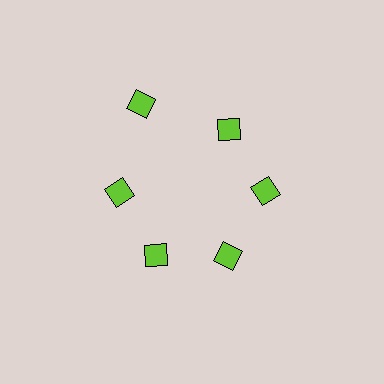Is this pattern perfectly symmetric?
No. The 6 lime diamonds are arranged in a ring, but one element near the 11 o'clock position is pushed outward from the center, breaking the 6-fold rotational symmetry.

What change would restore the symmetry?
The symmetry would be restored by moving it inward, back onto the ring so that all 6 diamonds sit at equal angles and equal distance from the center.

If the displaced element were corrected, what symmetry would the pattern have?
It would have 6-fold rotational symmetry — the pattern would map onto itself every 60 degrees.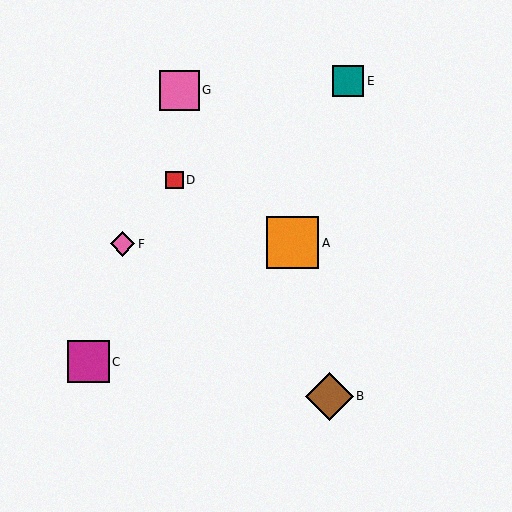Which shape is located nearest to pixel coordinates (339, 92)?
The teal square (labeled E) at (348, 81) is nearest to that location.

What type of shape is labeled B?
Shape B is a brown diamond.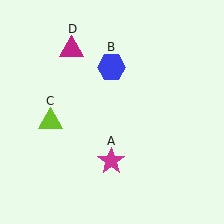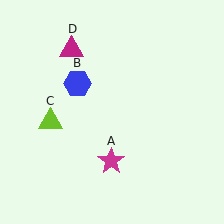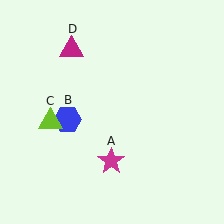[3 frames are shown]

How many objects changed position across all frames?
1 object changed position: blue hexagon (object B).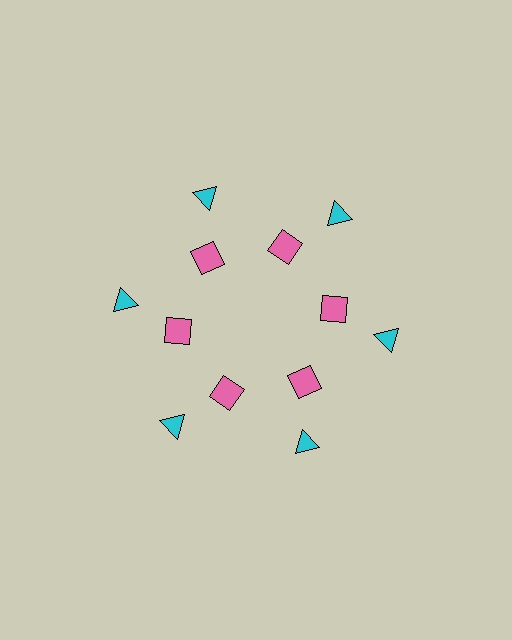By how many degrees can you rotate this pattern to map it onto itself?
The pattern maps onto itself every 60 degrees of rotation.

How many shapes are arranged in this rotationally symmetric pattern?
There are 12 shapes, arranged in 6 groups of 2.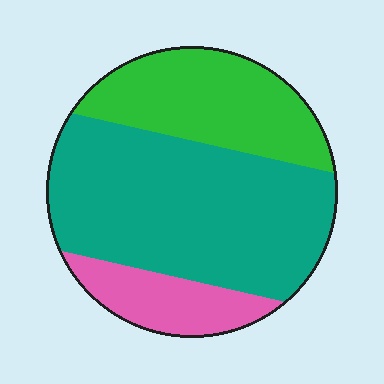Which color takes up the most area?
Teal, at roughly 55%.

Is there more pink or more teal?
Teal.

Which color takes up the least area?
Pink, at roughly 15%.